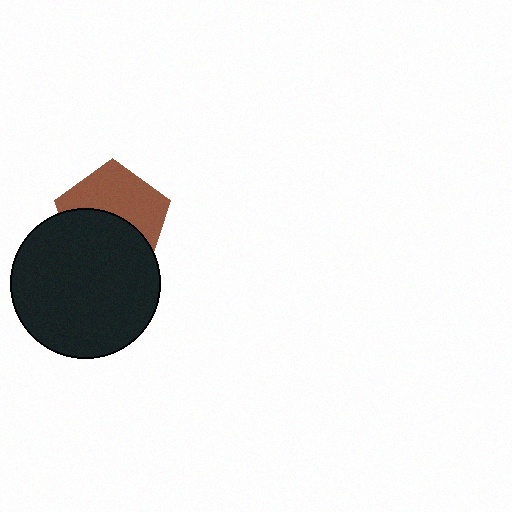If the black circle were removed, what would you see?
You would see the complete brown pentagon.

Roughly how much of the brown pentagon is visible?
About half of it is visible (roughly 51%).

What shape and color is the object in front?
The object in front is a black circle.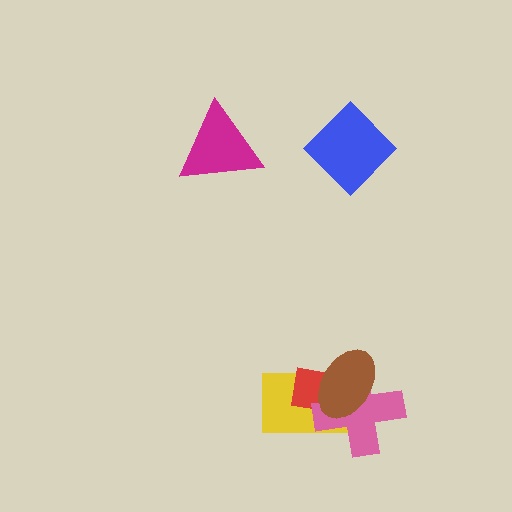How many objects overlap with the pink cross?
3 objects overlap with the pink cross.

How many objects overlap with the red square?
3 objects overlap with the red square.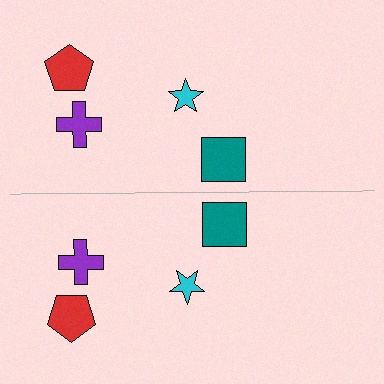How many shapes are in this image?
There are 8 shapes in this image.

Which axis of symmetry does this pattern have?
The pattern has a horizontal axis of symmetry running through the center of the image.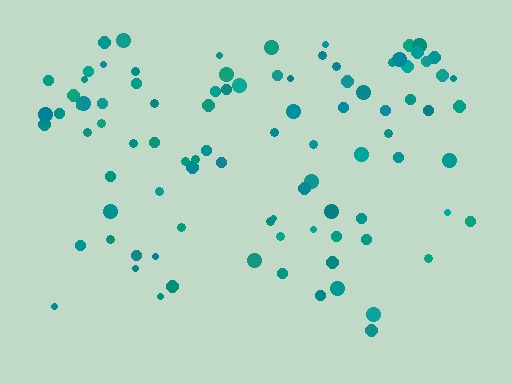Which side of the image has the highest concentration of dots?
The top.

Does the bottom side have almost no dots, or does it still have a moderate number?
Still a moderate number, just noticeably fewer than the top.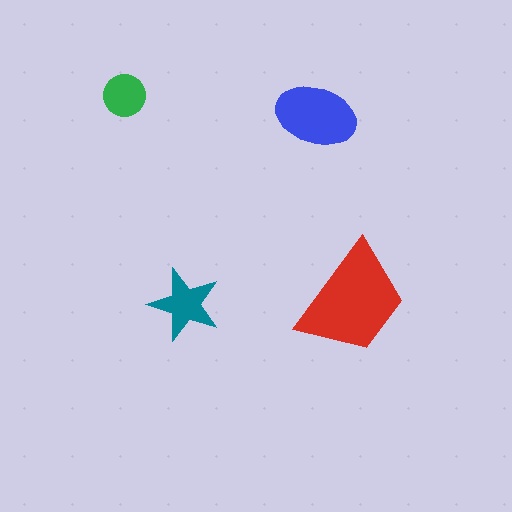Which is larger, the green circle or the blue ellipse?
The blue ellipse.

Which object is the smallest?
The green circle.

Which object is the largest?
The red trapezoid.